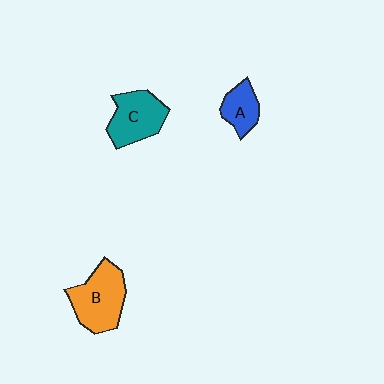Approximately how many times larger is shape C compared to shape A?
Approximately 1.7 times.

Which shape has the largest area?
Shape B (orange).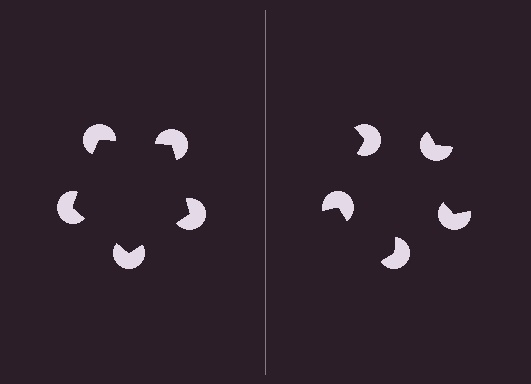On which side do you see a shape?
An illusory pentagon appears on the left side. On the right side the wedge cuts are rotated, so no coherent shape forms.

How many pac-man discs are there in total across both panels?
10 — 5 on each side.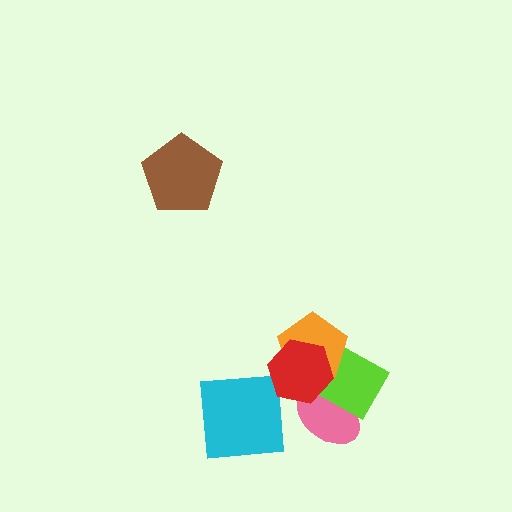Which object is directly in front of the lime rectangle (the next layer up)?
The orange pentagon is directly in front of the lime rectangle.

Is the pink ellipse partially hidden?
Yes, it is partially covered by another shape.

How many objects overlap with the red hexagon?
3 objects overlap with the red hexagon.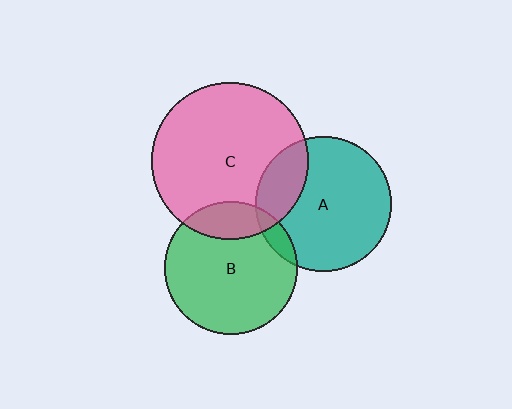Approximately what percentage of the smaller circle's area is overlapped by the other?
Approximately 10%.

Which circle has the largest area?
Circle C (pink).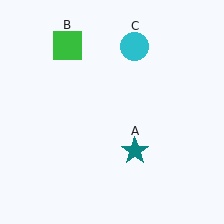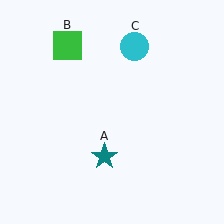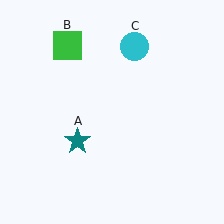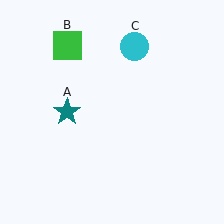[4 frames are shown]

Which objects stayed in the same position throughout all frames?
Green square (object B) and cyan circle (object C) remained stationary.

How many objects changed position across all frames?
1 object changed position: teal star (object A).